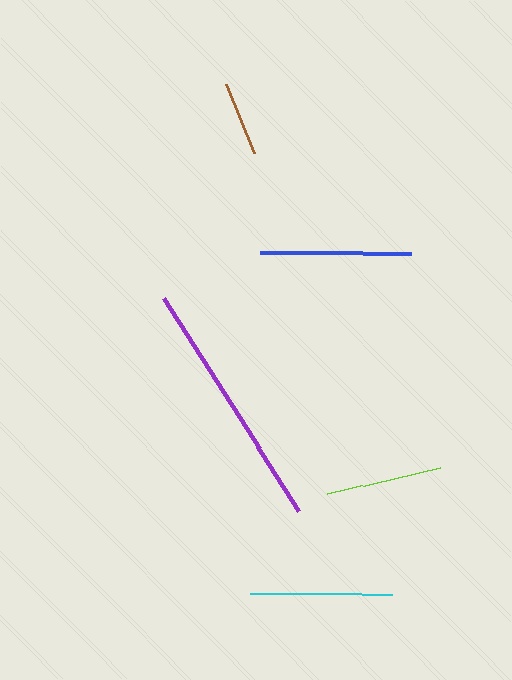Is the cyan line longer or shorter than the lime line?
The cyan line is longer than the lime line.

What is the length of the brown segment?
The brown segment is approximately 74 pixels long.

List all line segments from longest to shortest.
From longest to shortest: purple, blue, cyan, lime, brown.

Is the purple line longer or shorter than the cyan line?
The purple line is longer than the cyan line.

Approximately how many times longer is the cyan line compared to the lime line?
The cyan line is approximately 1.2 times the length of the lime line.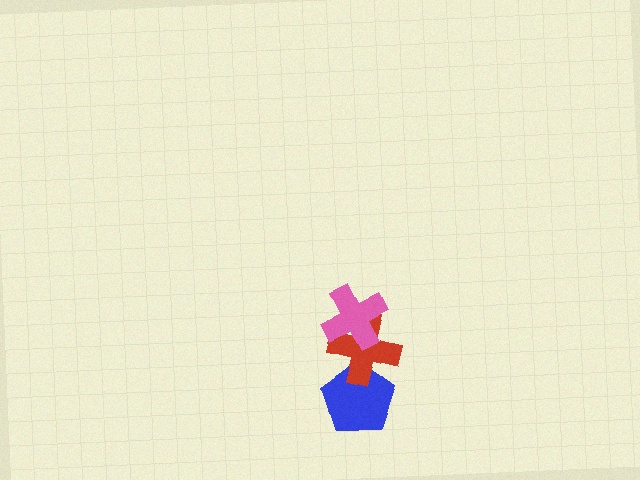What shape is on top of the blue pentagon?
The red cross is on top of the blue pentagon.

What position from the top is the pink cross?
The pink cross is 1st from the top.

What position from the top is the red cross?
The red cross is 2nd from the top.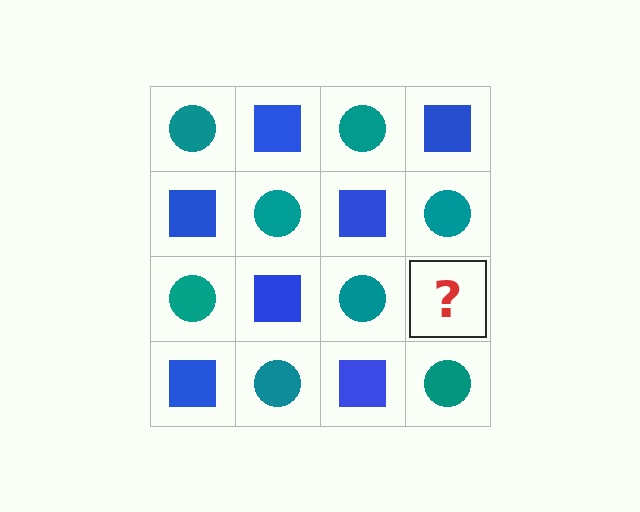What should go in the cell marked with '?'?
The missing cell should contain a blue square.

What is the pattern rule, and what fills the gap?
The rule is that it alternates teal circle and blue square in a checkerboard pattern. The gap should be filled with a blue square.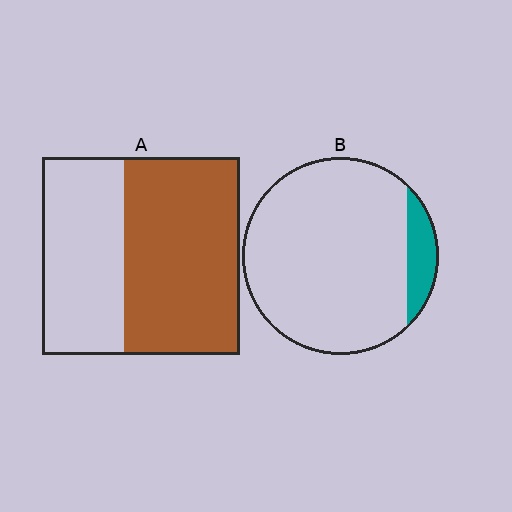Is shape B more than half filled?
No.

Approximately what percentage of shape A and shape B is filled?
A is approximately 60% and B is approximately 10%.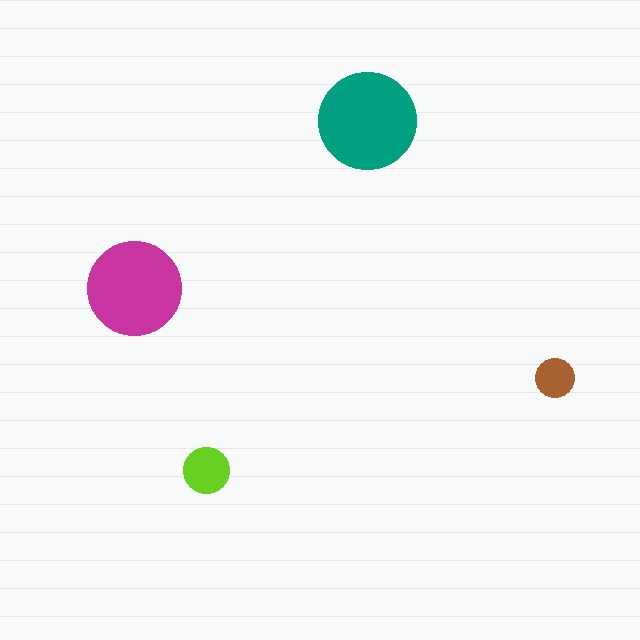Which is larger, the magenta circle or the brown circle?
The magenta one.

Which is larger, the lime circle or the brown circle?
The lime one.